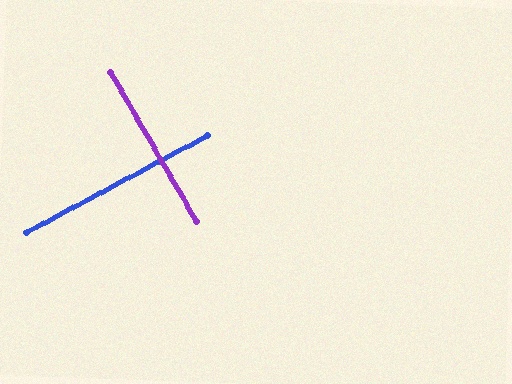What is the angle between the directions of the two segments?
Approximately 88 degrees.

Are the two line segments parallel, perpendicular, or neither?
Perpendicular — they meet at approximately 88°.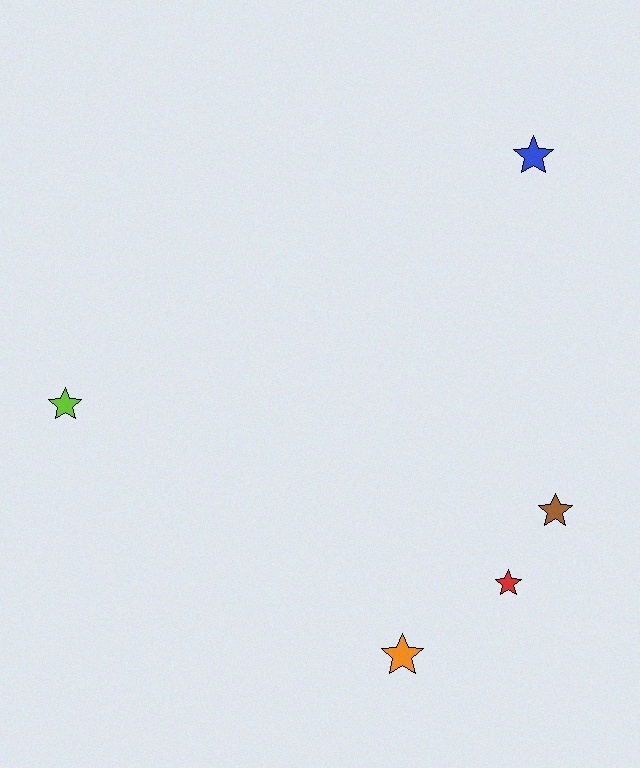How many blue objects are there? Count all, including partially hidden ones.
There is 1 blue object.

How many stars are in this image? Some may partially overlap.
There are 5 stars.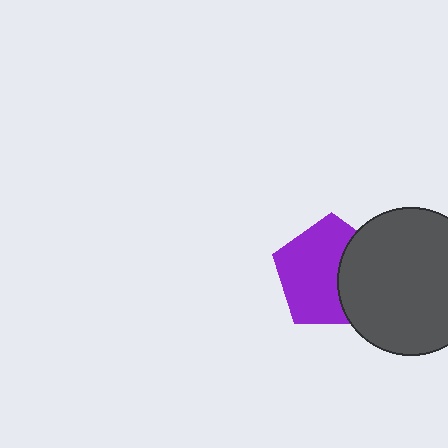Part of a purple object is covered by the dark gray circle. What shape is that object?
It is a pentagon.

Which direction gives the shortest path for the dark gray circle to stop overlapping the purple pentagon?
Moving right gives the shortest separation.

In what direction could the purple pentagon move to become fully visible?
The purple pentagon could move left. That would shift it out from behind the dark gray circle entirely.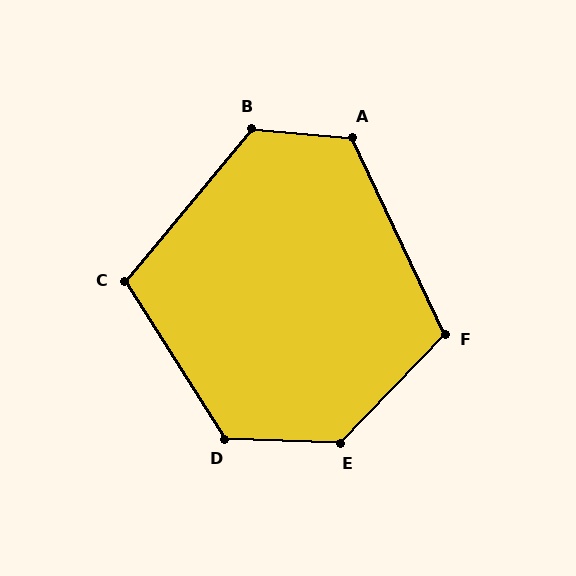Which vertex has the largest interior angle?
E, at approximately 132 degrees.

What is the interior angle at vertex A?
Approximately 120 degrees (obtuse).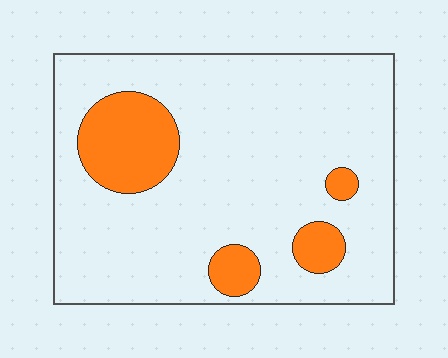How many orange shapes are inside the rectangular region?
4.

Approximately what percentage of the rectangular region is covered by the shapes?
Approximately 15%.